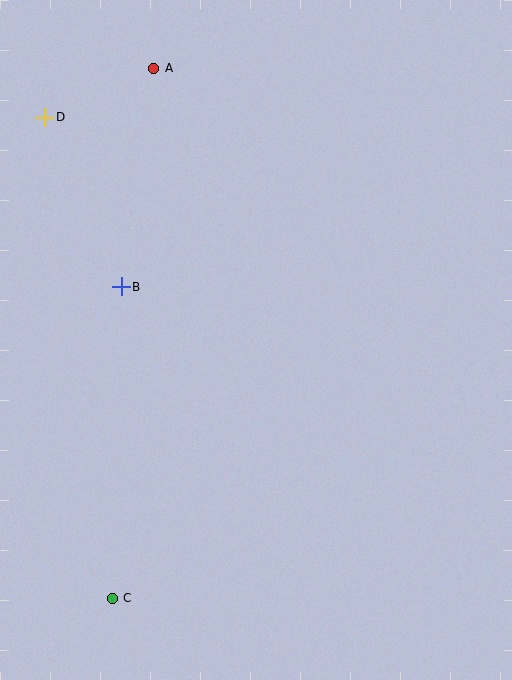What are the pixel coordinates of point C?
Point C is at (112, 598).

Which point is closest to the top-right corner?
Point A is closest to the top-right corner.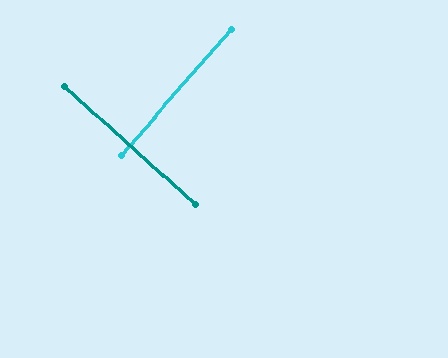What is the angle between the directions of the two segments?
Approximately 89 degrees.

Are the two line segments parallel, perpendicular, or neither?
Perpendicular — they meet at approximately 89°.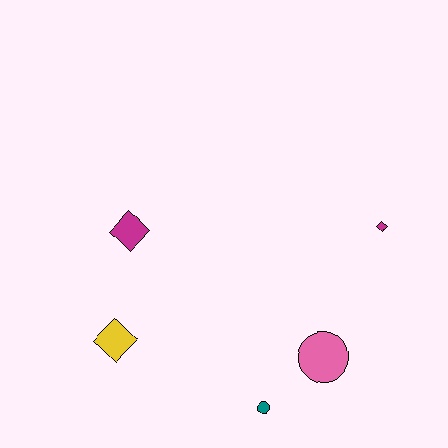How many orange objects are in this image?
There are no orange objects.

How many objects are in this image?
There are 5 objects.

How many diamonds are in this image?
There are 3 diamonds.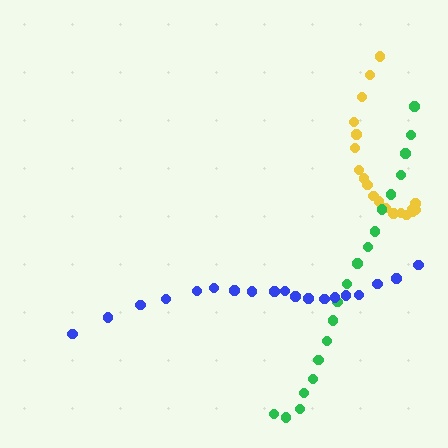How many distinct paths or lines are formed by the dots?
There are 3 distinct paths.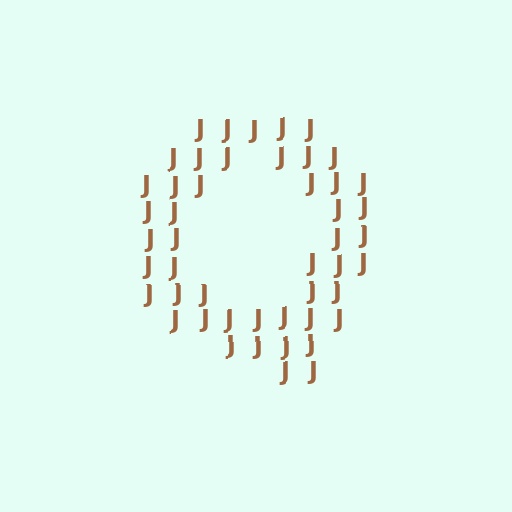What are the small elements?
The small elements are letter J's.